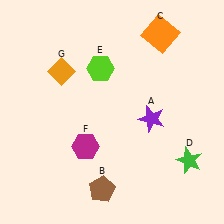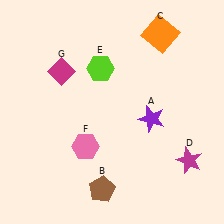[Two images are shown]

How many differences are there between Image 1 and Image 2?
There are 3 differences between the two images.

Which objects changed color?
D changed from green to magenta. F changed from magenta to pink. G changed from orange to magenta.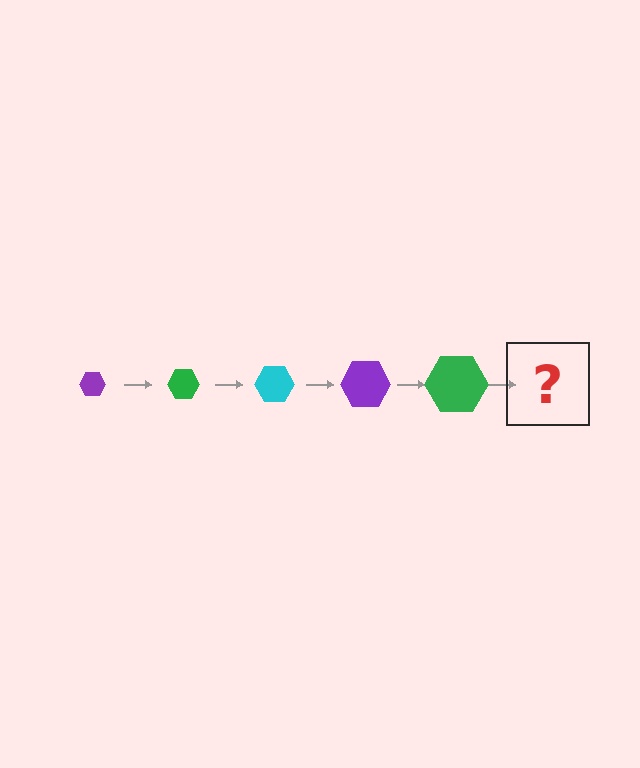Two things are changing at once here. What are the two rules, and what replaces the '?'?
The two rules are that the hexagon grows larger each step and the color cycles through purple, green, and cyan. The '?' should be a cyan hexagon, larger than the previous one.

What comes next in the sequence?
The next element should be a cyan hexagon, larger than the previous one.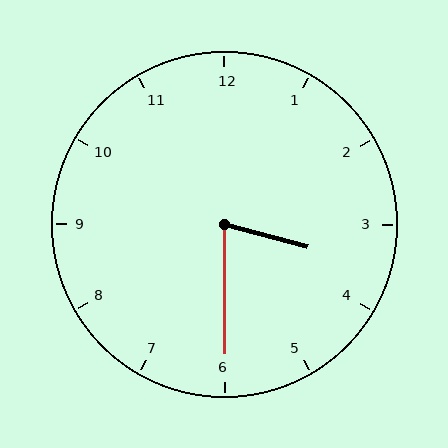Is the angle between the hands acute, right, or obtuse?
It is acute.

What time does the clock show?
3:30.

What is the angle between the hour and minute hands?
Approximately 75 degrees.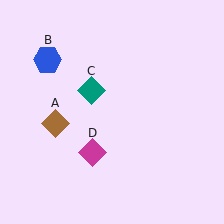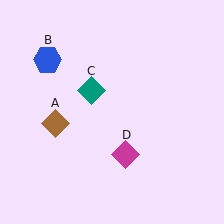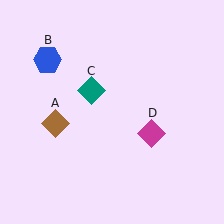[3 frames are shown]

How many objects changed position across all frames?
1 object changed position: magenta diamond (object D).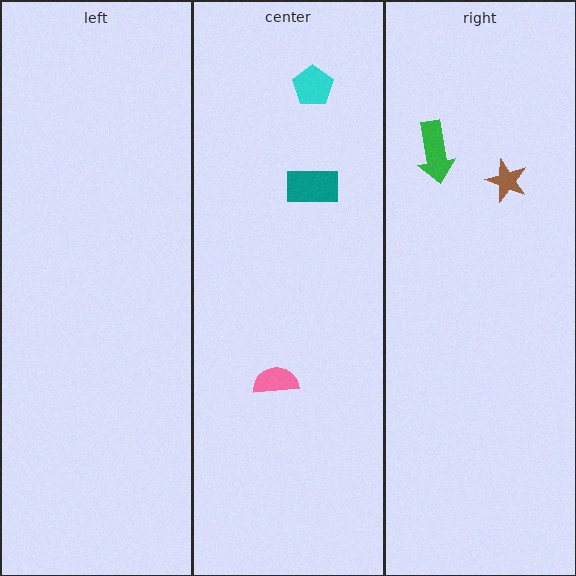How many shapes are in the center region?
3.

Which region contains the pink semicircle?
The center region.